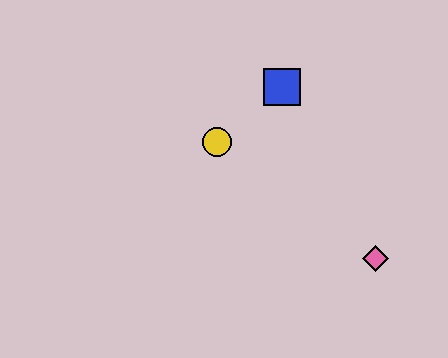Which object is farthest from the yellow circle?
The pink diamond is farthest from the yellow circle.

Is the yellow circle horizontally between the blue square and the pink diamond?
No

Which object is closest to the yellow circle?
The blue square is closest to the yellow circle.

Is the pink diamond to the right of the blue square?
Yes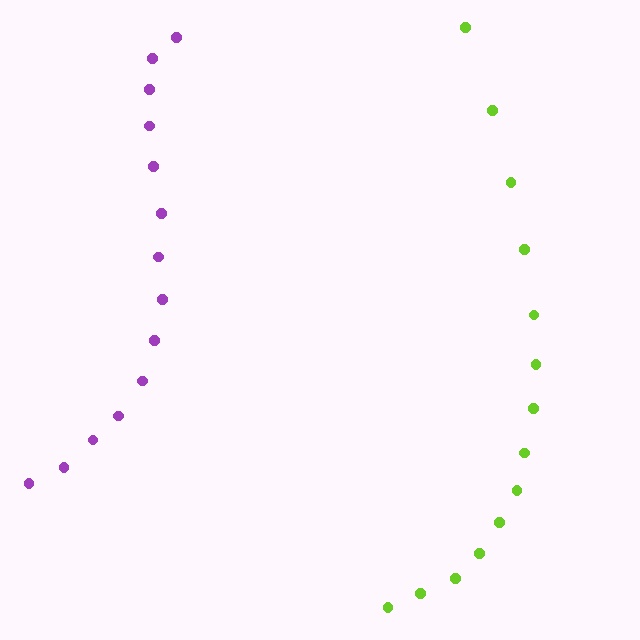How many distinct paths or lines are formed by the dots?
There are 2 distinct paths.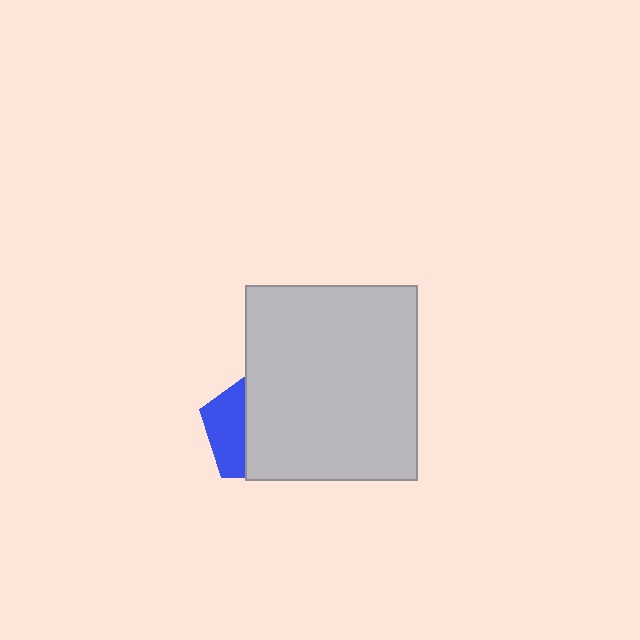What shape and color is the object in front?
The object in front is a light gray rectangle.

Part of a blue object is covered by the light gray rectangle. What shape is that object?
It is a pentagon.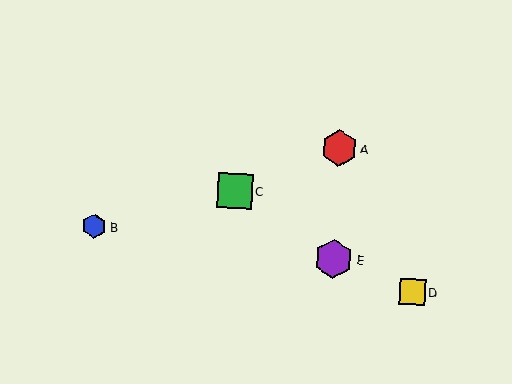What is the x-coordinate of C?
Object C is at x≈235.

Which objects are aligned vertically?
Objects A, E are aligned vertically.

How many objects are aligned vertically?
2 objects (A, E) are aligned vertically.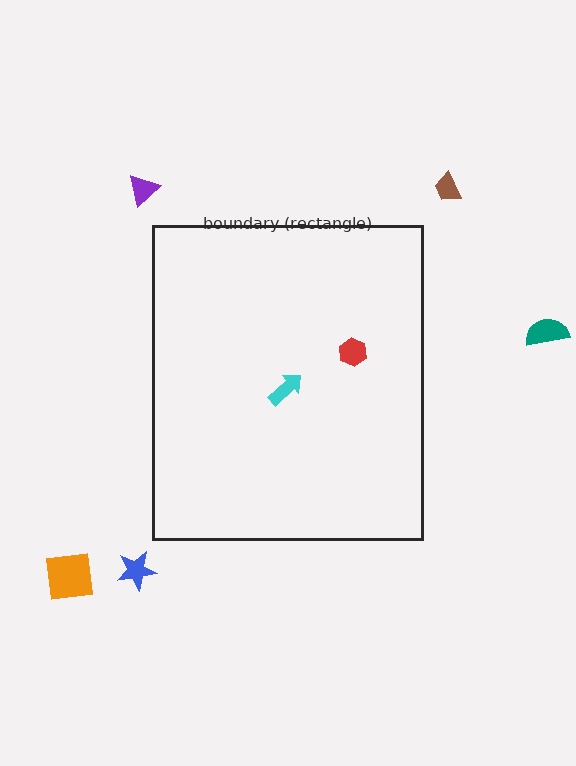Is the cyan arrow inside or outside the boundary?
Inside.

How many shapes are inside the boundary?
2 inside, 5 outside.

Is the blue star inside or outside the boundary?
Outside.